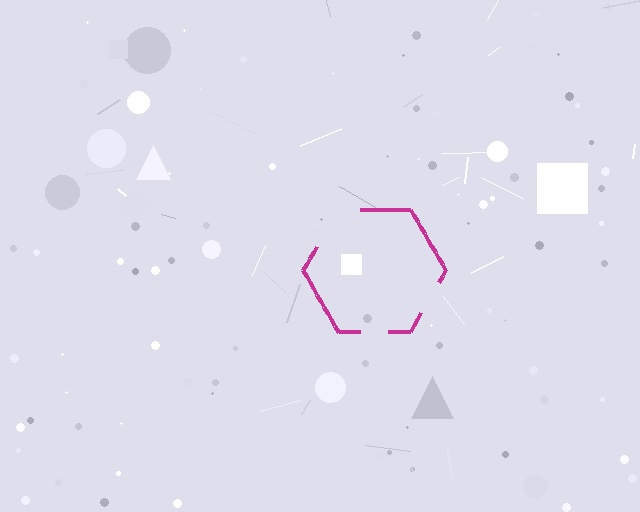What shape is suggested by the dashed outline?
The dashed outline suggests a hexagon.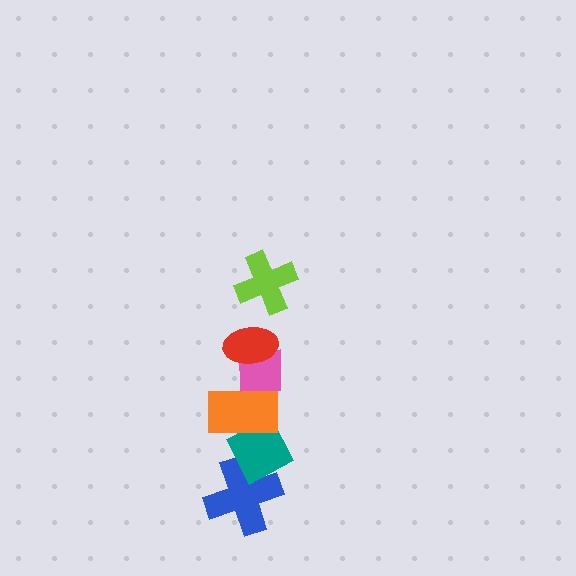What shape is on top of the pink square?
The red ellipse is on top of the pink square.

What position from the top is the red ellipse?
The red ellipse is 2nd from the top.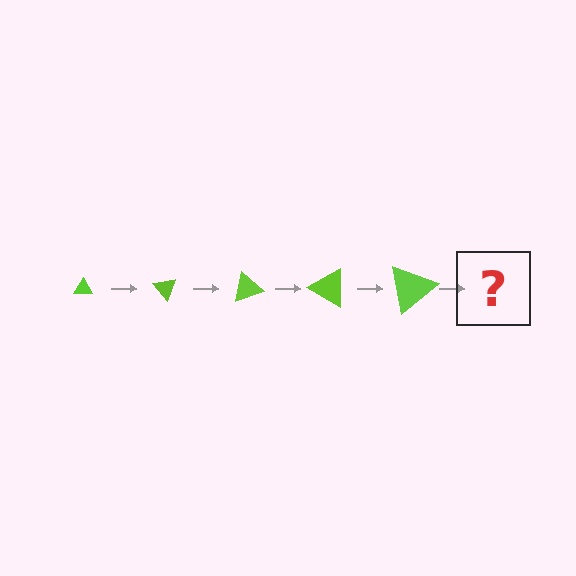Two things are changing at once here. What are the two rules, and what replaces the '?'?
The two rules are that the triangle grows larger each step and it rotates 50 degrees each step. The '?' should be a triangle, larger than the previous one and rotated 250 degrees from the start.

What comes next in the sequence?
The next element should be a triangle, larger than the previous one and rotated 250 degrees from the start.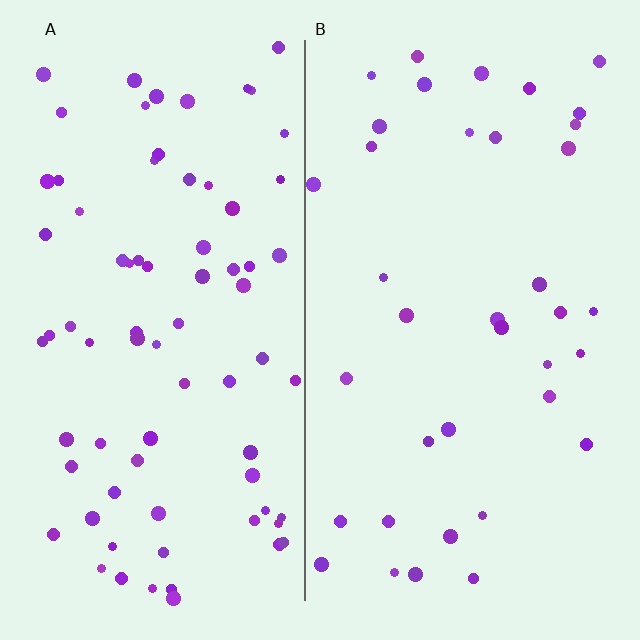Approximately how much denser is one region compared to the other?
Approximately 2.1× — region A over region B.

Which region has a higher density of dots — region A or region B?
A (the left).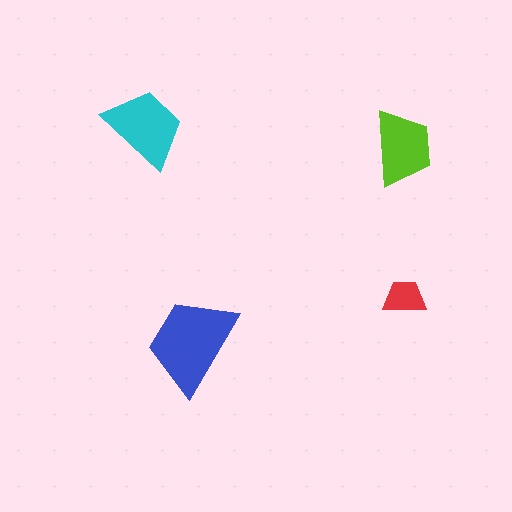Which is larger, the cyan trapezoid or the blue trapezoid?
The blue one.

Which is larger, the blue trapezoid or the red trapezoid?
The blue one.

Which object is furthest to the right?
The lime trapezoid is rightmost.